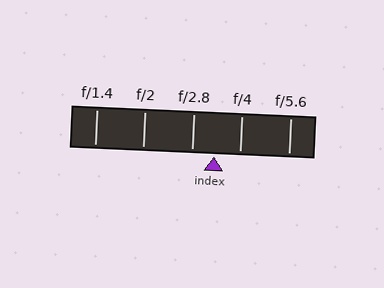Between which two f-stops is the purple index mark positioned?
The index mark is between f/2.8 and f/4.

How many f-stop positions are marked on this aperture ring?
There are 5 f-stop positions marked.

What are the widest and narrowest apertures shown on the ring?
The widest aperture shown is f/1.4 and the narrowest is f/5.6.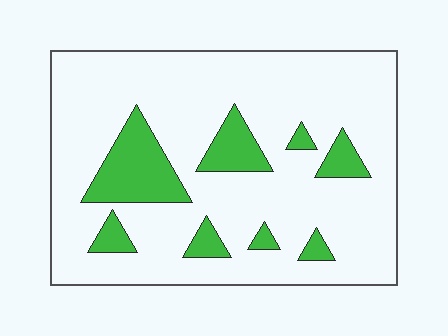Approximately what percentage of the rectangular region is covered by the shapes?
Approximately 15%.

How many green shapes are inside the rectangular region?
8.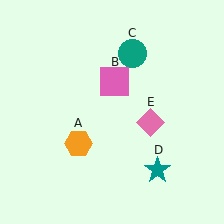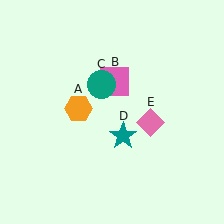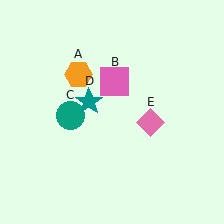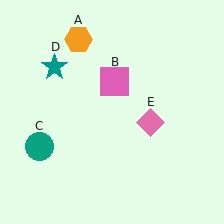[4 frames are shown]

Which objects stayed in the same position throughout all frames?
Pink square (object B) and pink diamond (object E) remained stationary.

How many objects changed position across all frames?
3 objects changed position: orange hexagon (object A), teal circle (object C), teal star (object D).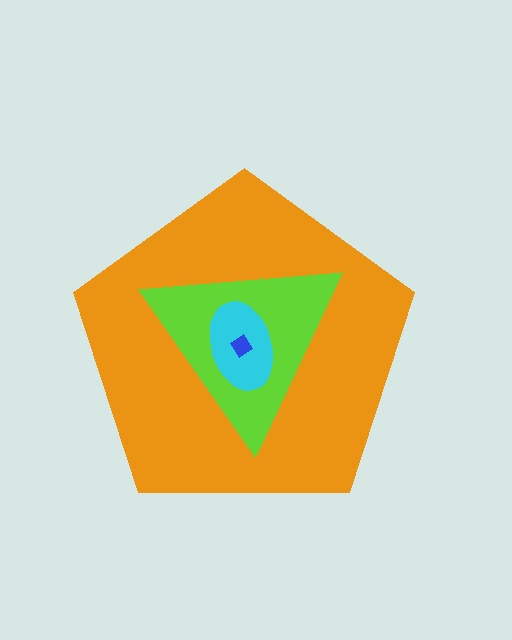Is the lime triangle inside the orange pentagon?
Yes.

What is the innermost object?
The blue diamond.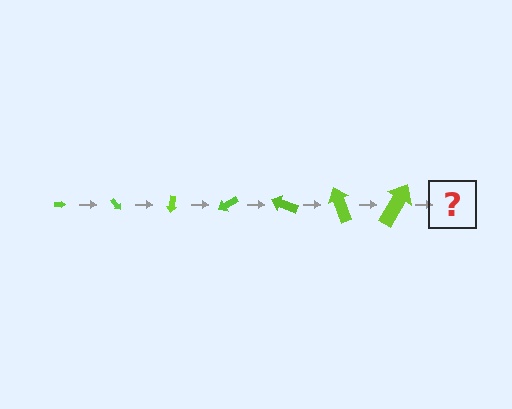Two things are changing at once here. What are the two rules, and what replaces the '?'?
The two rules are that the arrow grows larger each step and it rotates 50 degrees each step. The '?' should be an arrow, larger than the previous one and rotated 350 degrees from the start.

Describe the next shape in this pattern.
It should be an arrow, larger than the previous one and rotated 350 degrees from the start.